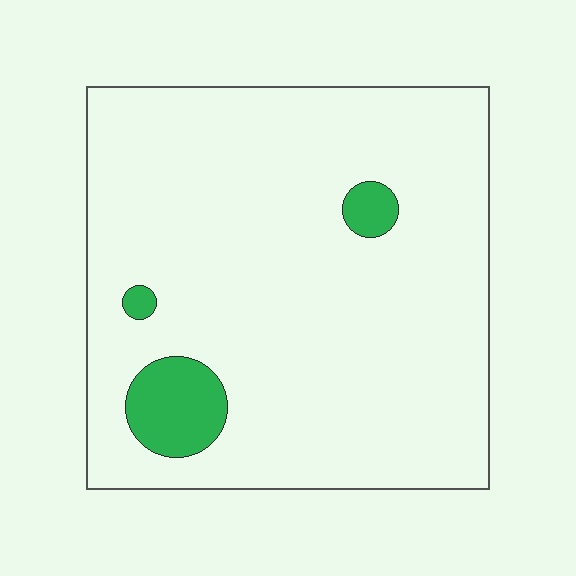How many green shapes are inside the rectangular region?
3.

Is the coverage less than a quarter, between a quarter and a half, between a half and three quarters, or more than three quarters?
Less than a quarter.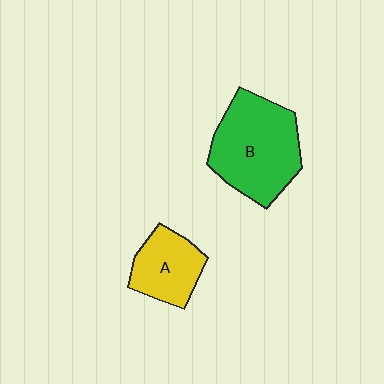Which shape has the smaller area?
Shape A (yellow).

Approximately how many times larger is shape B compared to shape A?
Approximately 1.8 times.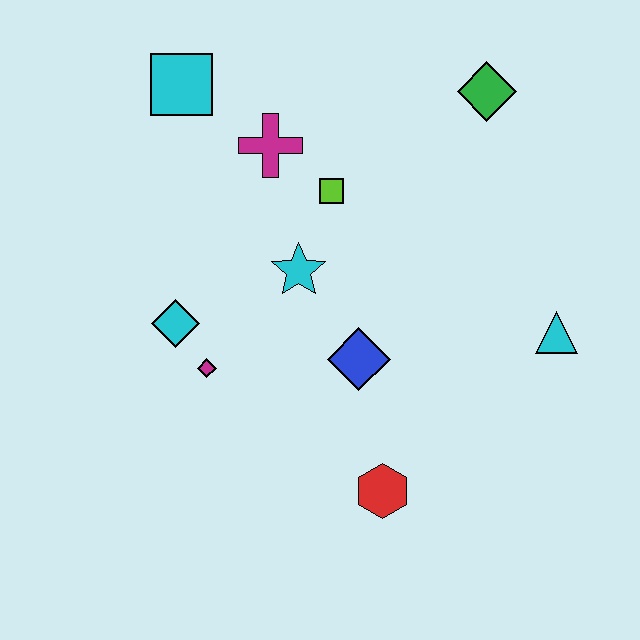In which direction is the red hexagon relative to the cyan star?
The red hexagon is below the cyan star.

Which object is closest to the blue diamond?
The cyan star is closest to the blue diamond.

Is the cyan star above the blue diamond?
Yes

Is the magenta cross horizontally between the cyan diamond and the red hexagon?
Yes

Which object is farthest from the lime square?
The red hexagon is farthest from the lime square.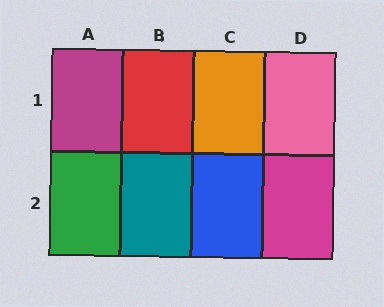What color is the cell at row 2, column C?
Blue.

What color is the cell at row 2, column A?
Green.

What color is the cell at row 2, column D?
Magenta.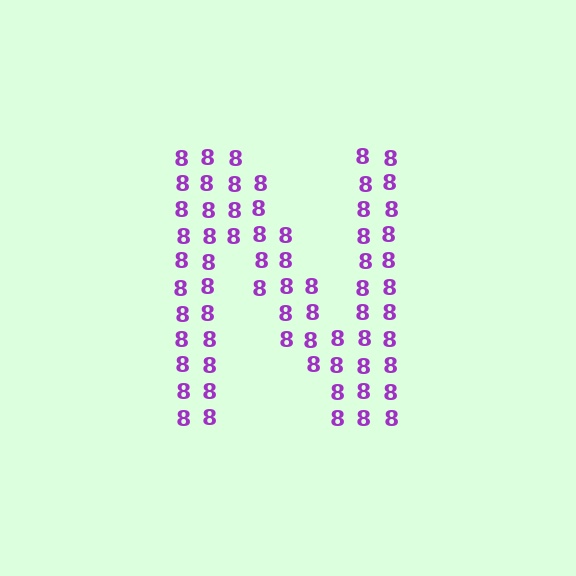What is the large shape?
The large shape is the letter N.